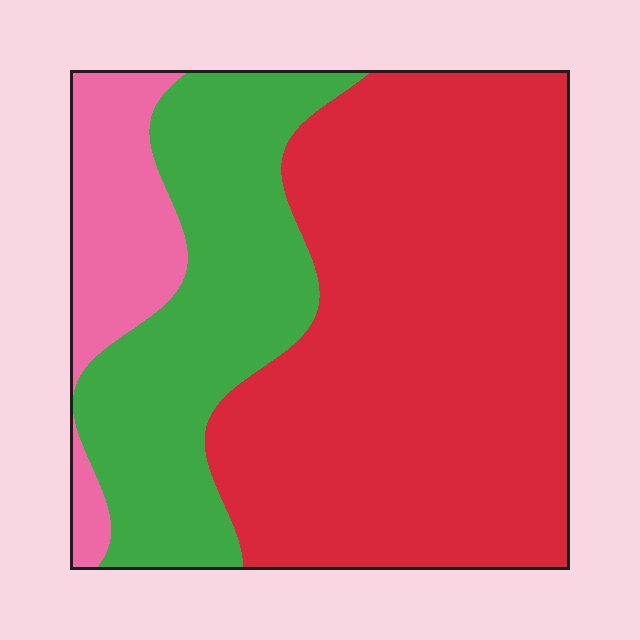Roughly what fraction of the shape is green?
Green takes up between a quarter and a half of the shape.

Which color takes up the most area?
Red, at roughly 60%.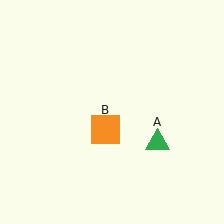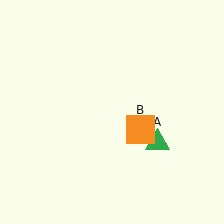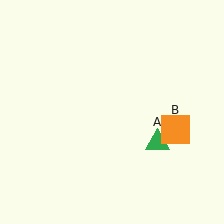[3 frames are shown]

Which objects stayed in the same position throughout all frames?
Green triangle (object A) remained stationary.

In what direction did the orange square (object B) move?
The orange square (object B) moved right.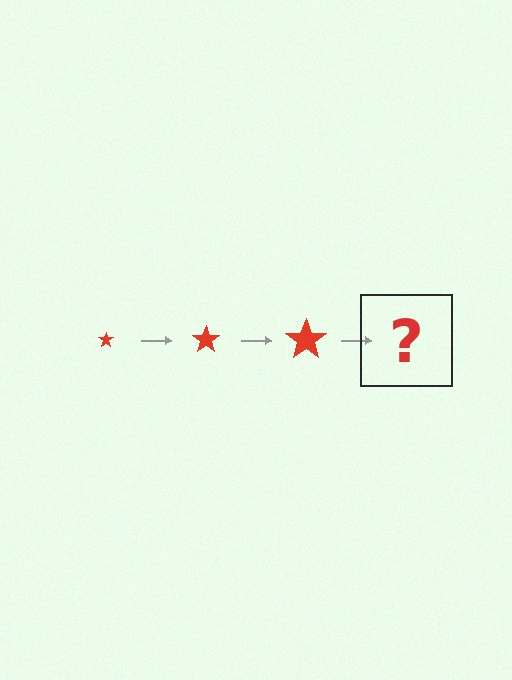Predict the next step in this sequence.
The next step is a red star, larger than the previous one.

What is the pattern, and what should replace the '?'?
The pattern is that the star gets progressively larger each step. The '?' should be a red star, larger than the previous one.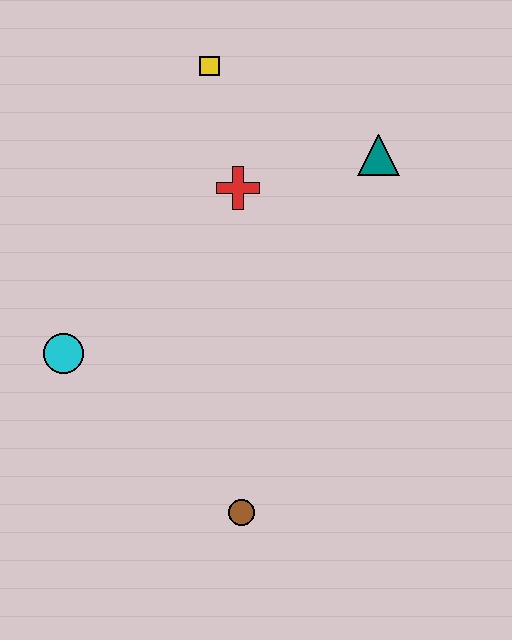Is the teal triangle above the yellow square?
No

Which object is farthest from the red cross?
The brown circle is farthest from the red cross.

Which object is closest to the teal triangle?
The red cross is closest to the teal triangle.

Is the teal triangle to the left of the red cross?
No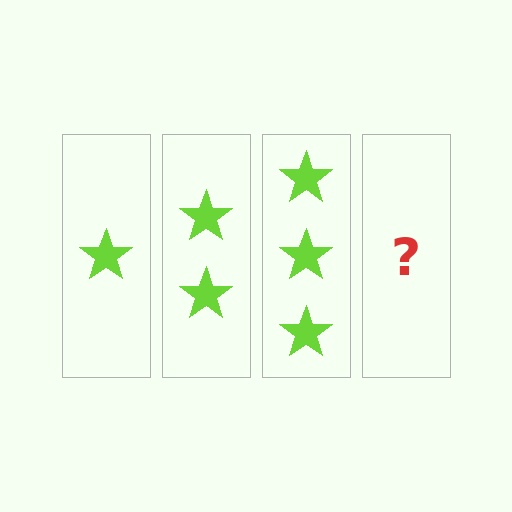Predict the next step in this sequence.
The next step is 4 stars.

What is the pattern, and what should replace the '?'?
The pattern is that each step adds one more star. The '?' should be 4 stars.